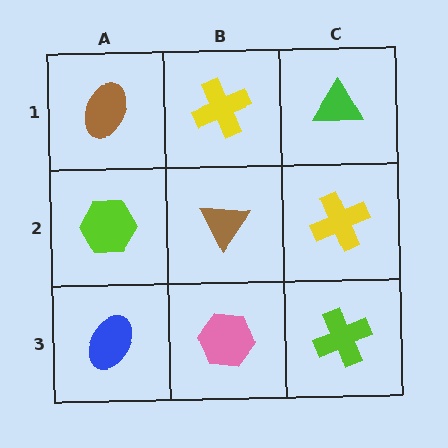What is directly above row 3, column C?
A yellow cross.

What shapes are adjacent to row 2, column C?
A green triangle (row 1, column C), a lime cross (row 3, column C), a brown triangle (row 2, column B).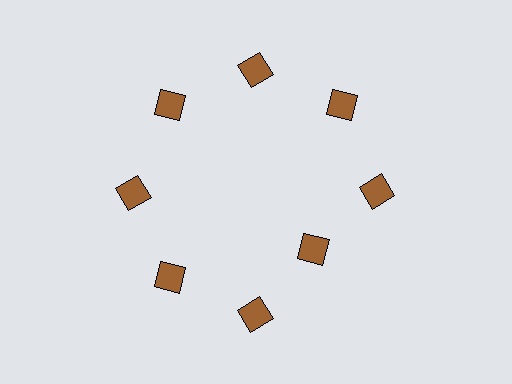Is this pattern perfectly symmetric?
No. The 8 brown squares are arranged in a ring, but one element near the 4 o'clock position is pulled inward toward the center, breaking the 8-fold rotational symmetry.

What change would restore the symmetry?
The symmetry would be restored by moving it outward, back onto the ring so that all 8 squares sit at equal angles and equal distance from the center.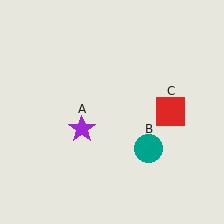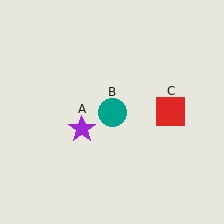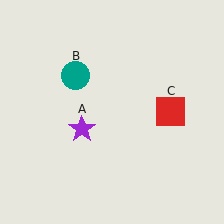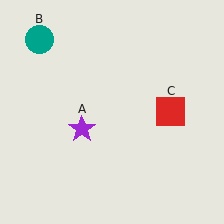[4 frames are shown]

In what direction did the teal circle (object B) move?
The teal circle (object B) moved up and to the left.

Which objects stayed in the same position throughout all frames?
Purple star (object A) and red square (object C) remained stationary.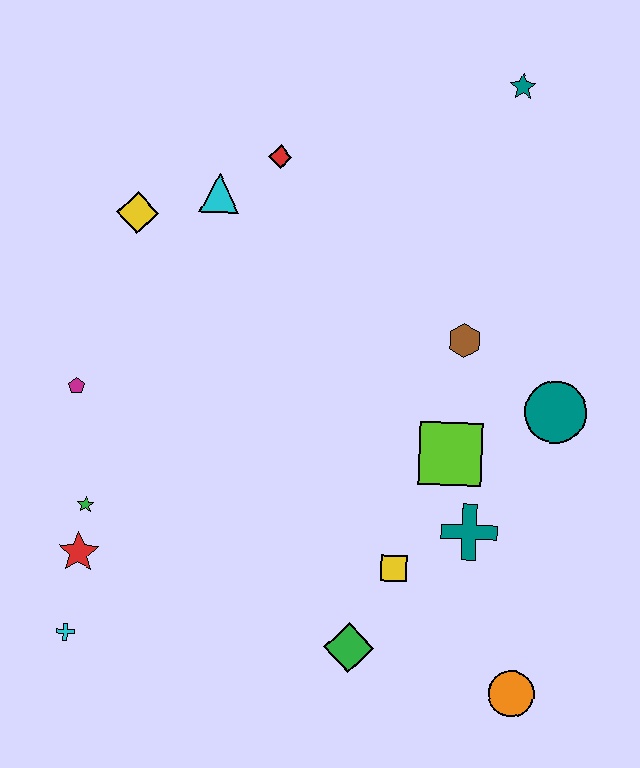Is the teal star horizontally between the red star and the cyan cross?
No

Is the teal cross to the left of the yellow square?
No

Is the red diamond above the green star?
Yes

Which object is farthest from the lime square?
The cyan cross is farthest from the lime square.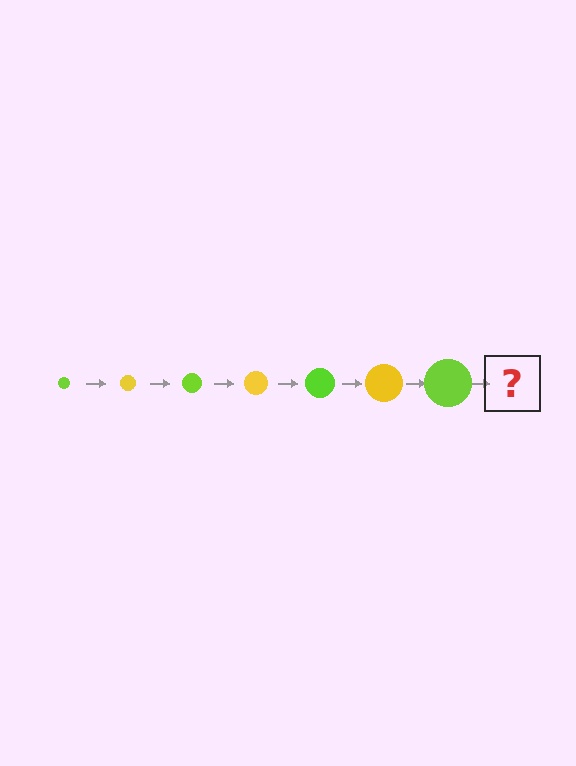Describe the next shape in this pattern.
It should be a yellow circle, larger than the previous one.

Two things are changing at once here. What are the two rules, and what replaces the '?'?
The two rules are that the circle grows larger each step and the color cycles through lime and yellow. The '?' should be a yellow circle, larger than the previous one.